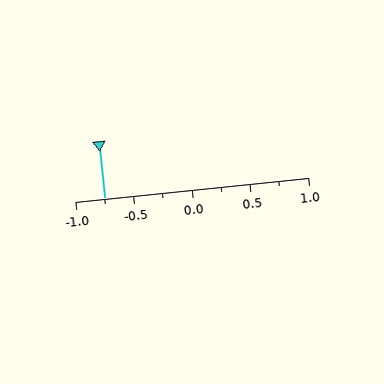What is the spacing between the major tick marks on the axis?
The major ticks are spaced 0.5 apart.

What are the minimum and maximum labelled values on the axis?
The axis runs from -1.0 to 1.0.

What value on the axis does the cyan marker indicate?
The marker indicates approximately -0.75.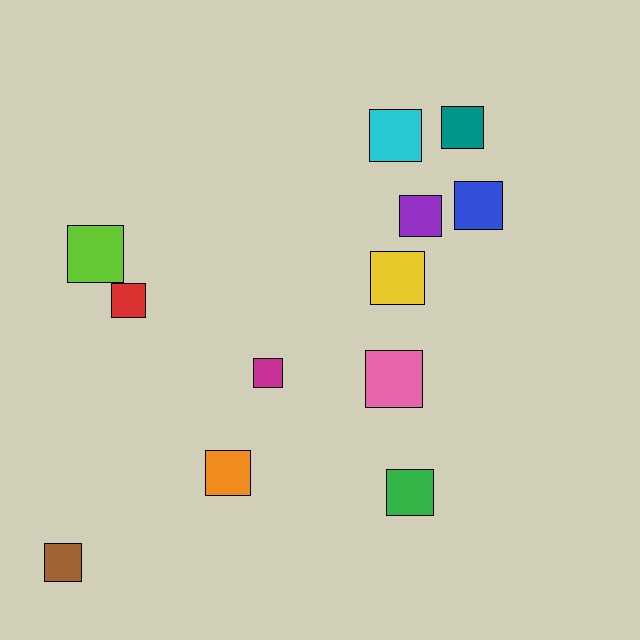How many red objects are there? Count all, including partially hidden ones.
There is 1 red object.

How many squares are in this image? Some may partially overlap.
There are 12 squares.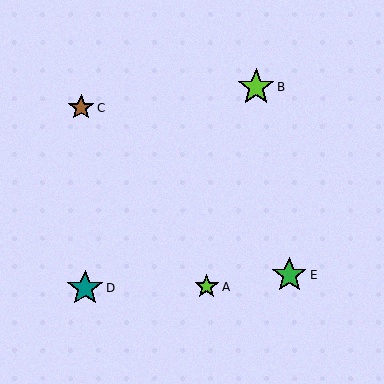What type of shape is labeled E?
Shape E is a green star.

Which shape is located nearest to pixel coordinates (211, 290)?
The lime star (labeled A) at (207, 287) is nearest to that location.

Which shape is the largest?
The lime star (labeled B) is the largest.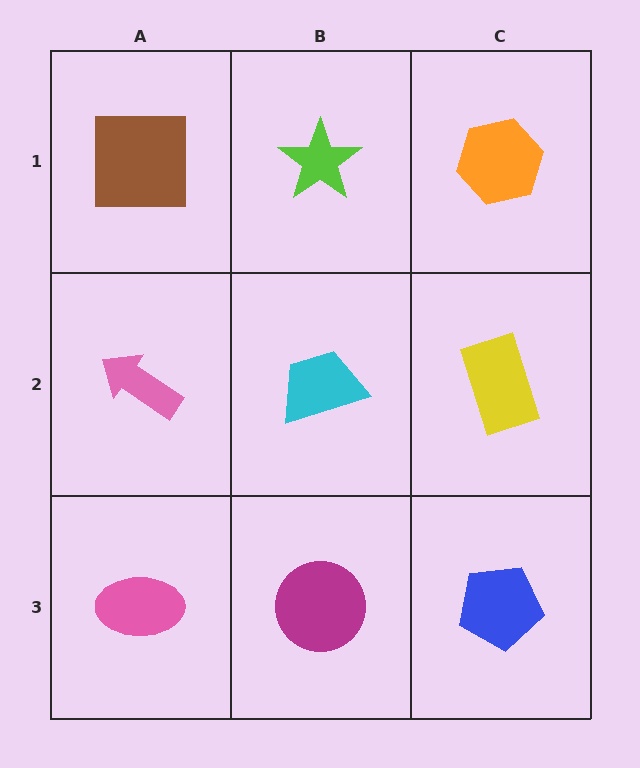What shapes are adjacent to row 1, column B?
A cyan trapezoid (row 2, column B), a brown square (row 1, column A), an orange hexagon (row 1, column C).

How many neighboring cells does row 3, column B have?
3.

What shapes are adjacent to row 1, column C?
A yellow rectangle (row 2, column C), a lime star (row 1, column B).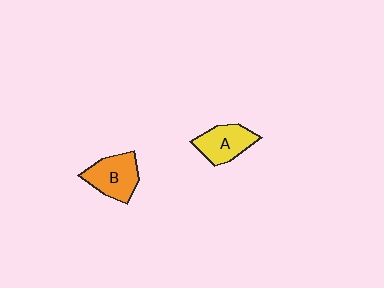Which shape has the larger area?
Shape B (orange).